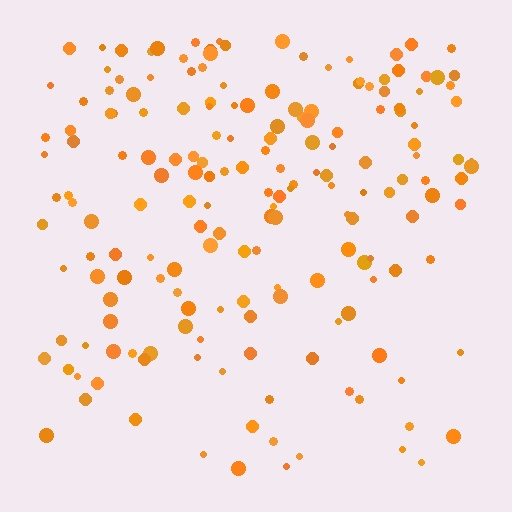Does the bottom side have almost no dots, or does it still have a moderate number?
Still a moderate number, just noticeably fewer than the top.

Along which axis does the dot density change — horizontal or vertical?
Vertical.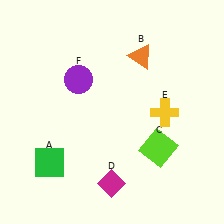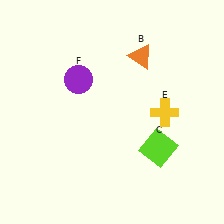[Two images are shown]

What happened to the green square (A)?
The green square (A) was removed in Image 2. It was in the bottom-left area of Image 1.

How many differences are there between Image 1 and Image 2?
There are 2 differences between the two images.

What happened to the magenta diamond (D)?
The magenta diamond (D) was removed in Image 2. It was in the bottom-left area of Image 1.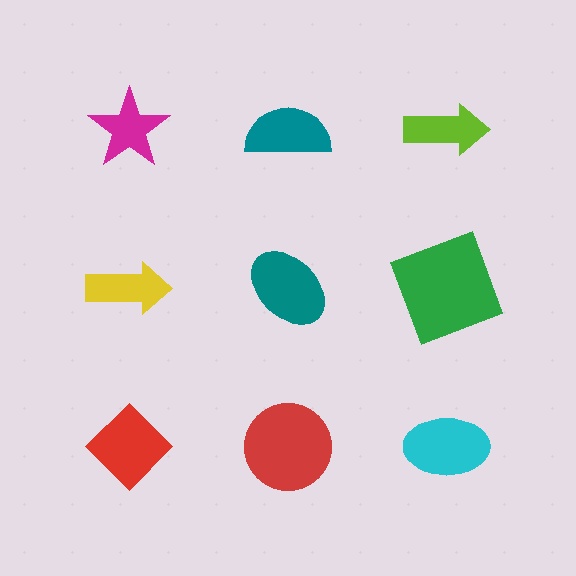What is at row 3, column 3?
A cyan ellipse.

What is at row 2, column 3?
A green square.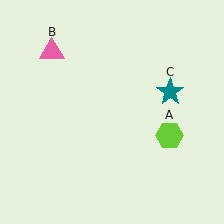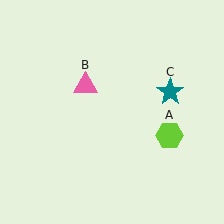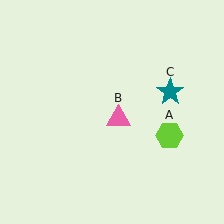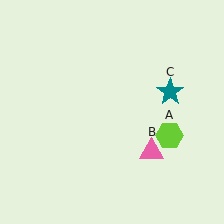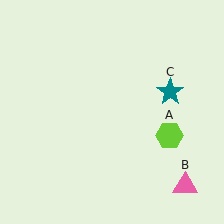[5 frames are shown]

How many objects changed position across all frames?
1 object changed position: pink triangle (object B).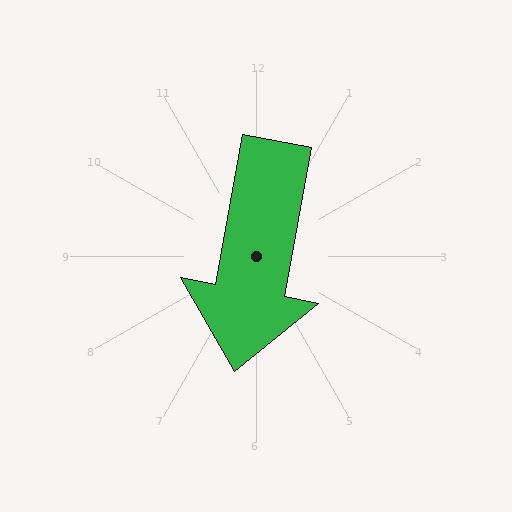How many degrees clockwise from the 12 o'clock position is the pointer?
Approximately 190 degrees.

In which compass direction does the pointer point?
South.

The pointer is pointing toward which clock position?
Roughly 6 o'clock.